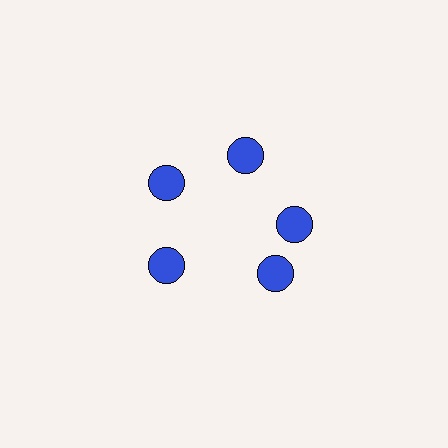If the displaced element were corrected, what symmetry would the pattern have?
It would have 5-fold rotational symmetry — the pattern would map onto itself every 72 degrees.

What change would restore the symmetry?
The symmetry would be restored by rotating it back into even spacing with its neighbors so that all 5 circles sit at equal angles and equal distance from the center.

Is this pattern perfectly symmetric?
No. The 5 blue circles are arranged in a ring, but one element near the 5 o'clock position is rotated out of alignment along the ring, breaking the 5-fold rotational symmetry.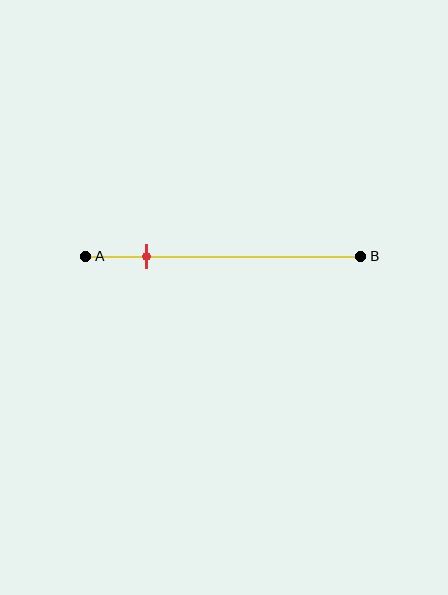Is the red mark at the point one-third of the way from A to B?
No, the mark is at about 20% from A, not at the 33% one-third point.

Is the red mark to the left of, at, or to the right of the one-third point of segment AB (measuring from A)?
The red mark is to the left of the one-third point of segment AB.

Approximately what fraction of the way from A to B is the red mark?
The red mark is approximately 20% of the way from A to B.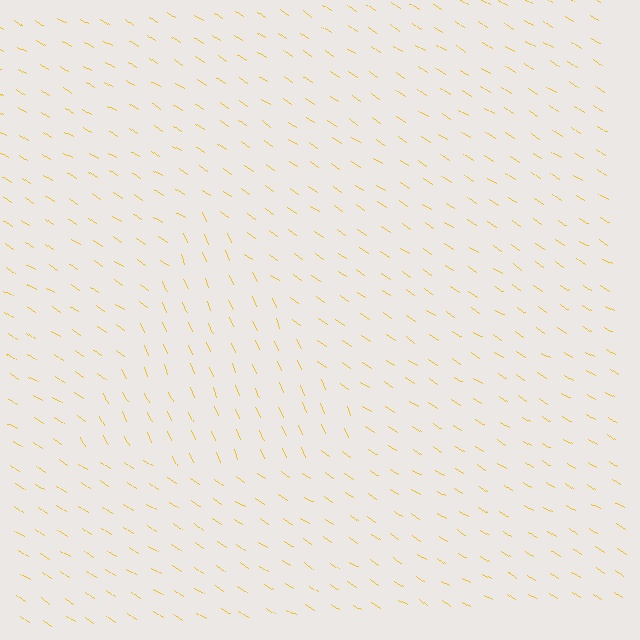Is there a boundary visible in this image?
Yes, there is a texture boundary formed by a change in line orientation.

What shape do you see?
I see a triangle.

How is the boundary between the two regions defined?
The boundary is defined purely by a change in line orientation (approximately 32 degrees difference). All lines are the same color and thickness.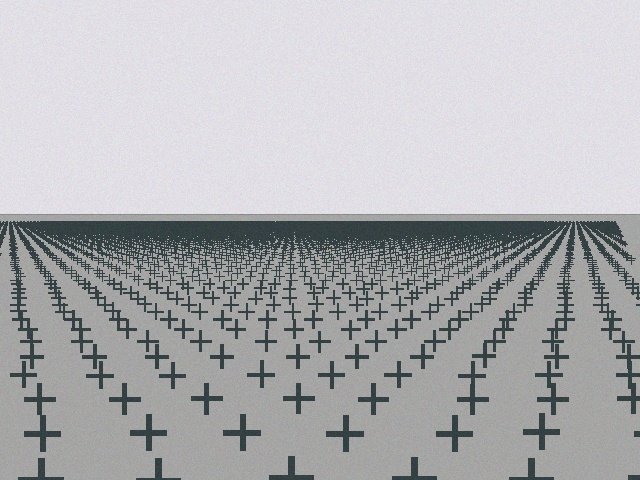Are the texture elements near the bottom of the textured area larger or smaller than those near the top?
Larger. Near the bottom, elements are closer to the viewer and appear at a bigger on-screen size.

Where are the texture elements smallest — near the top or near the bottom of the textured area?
Near the top.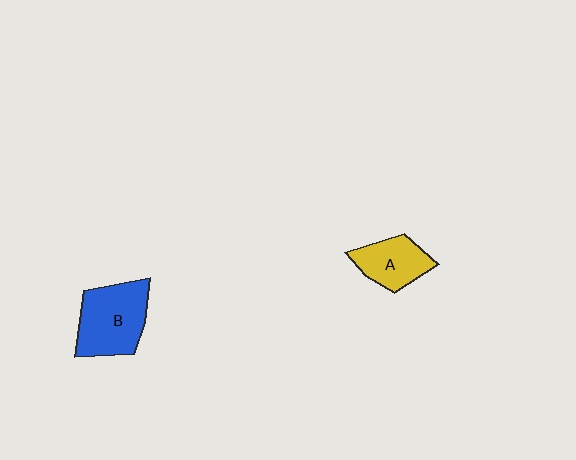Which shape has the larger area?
Shape B (blue).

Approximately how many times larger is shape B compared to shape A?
Approximately 1.5 times.